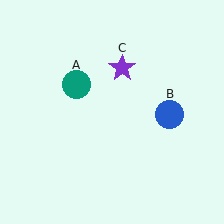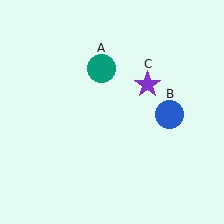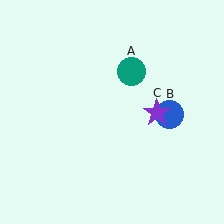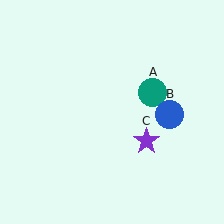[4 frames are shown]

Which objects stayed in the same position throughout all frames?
Blue circle (object B) remained stationary.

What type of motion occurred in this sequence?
The teal circle (object A), purple star (object C) rotated clockwise around the center of the scene.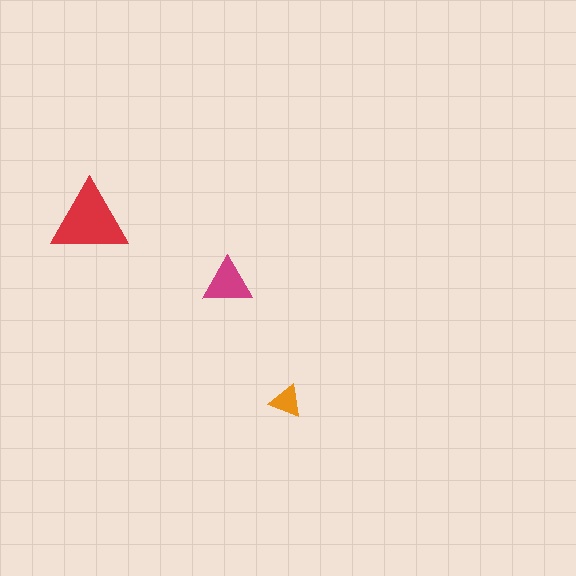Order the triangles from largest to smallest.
the red one, the magenta one, the orange one.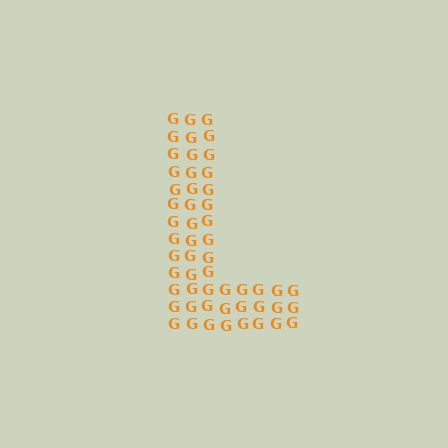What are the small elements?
The small elements are letter G's.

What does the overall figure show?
The overall figure shows the letter L.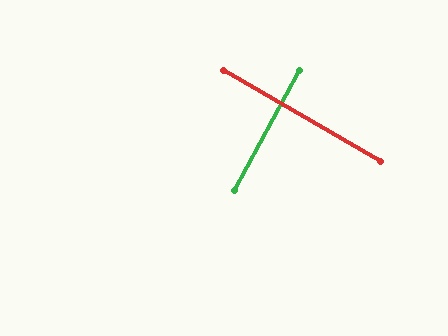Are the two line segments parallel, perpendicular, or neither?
Perpendicular — they meet at approximately 89°.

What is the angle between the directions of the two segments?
Approximately 89 degrees.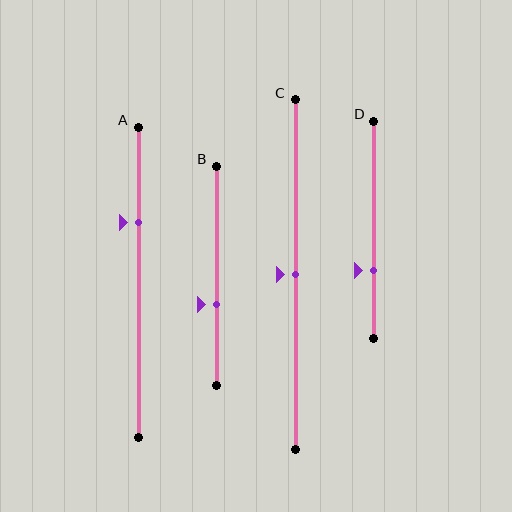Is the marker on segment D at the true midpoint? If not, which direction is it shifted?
No, the marker on segment D is shifted downward by about 18% of the segment length.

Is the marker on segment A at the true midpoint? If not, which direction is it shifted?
No, the marker on segment A is shifted upward by about 19% of the segment length.